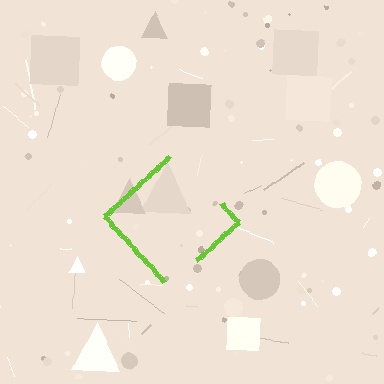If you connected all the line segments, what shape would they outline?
They would outline a diamond.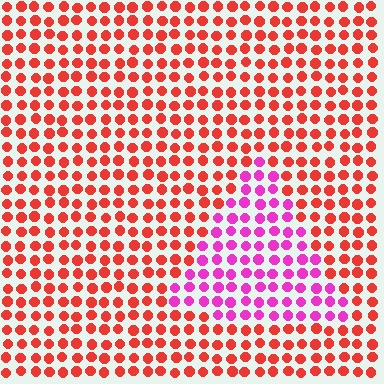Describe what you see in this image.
The image is filled with small red elements in a uniform arrangement. A triangle-shaped region is visible where the elements are tinted to a slightly different hue, forming a subtle color boundary.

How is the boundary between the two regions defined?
The boundary is defined purely by a slight shift in hue (about 51 degrees). Spacing, size, and orientation are identical on both sides.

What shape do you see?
I see a triangle.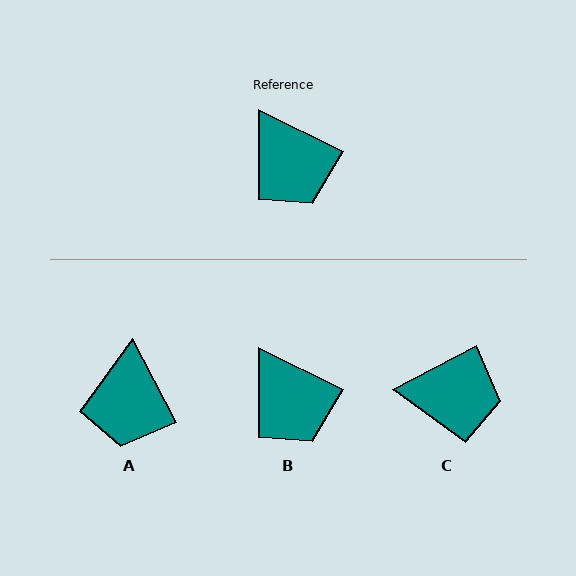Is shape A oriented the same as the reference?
No, it is off by about 37 degrees.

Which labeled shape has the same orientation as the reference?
B.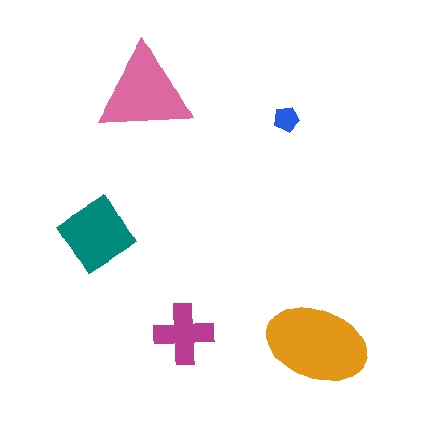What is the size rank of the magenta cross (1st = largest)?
4th.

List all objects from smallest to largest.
The blue pentagon, the magenta cross, the teal diamond, the pink triangle, the orange ellipse.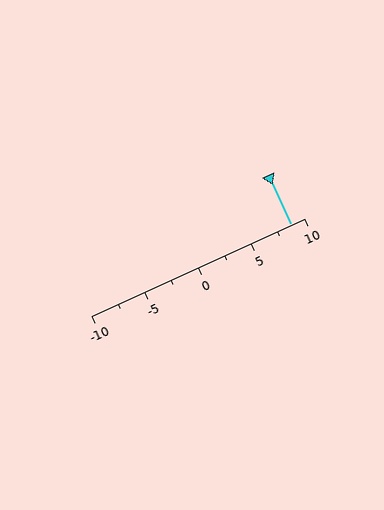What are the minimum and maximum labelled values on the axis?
The axis runs from -10 to 10.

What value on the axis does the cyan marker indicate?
The marker indicates approximately 8.8.